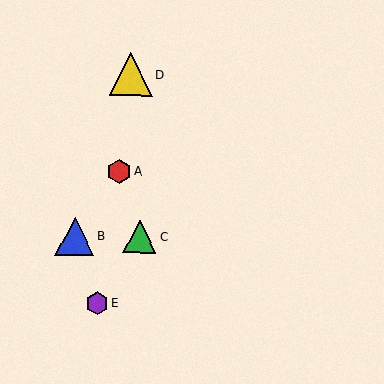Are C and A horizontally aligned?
No, C is at y≈237 and A is at y≈172.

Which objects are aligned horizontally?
Objects B, C are aligned horizontally.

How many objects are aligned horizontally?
2 objects (B, C) are aligned horizontally.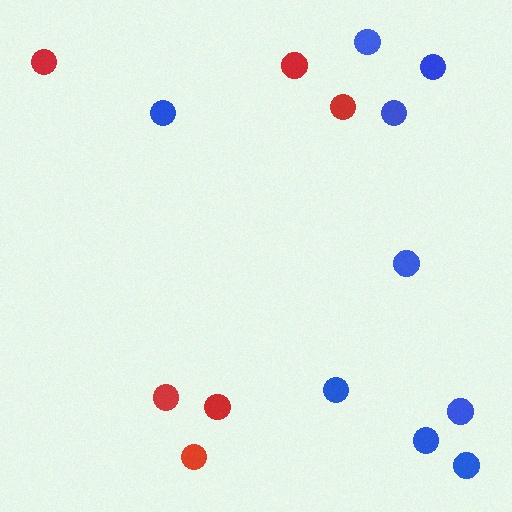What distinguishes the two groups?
There are 2 groups: one group of blue circles (9) and one group of red circles (6).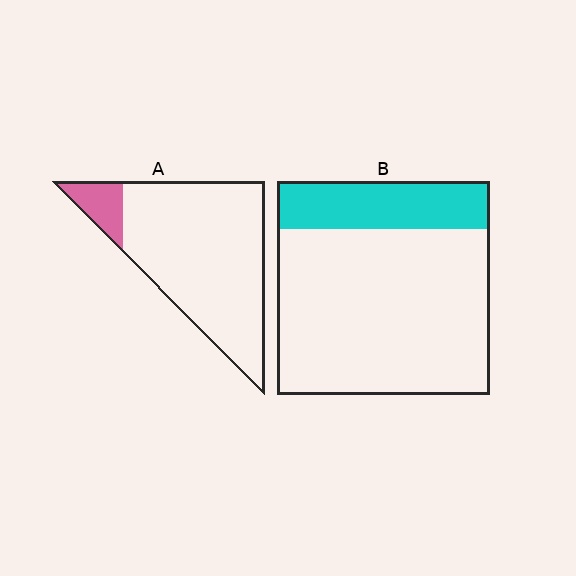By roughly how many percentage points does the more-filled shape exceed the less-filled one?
By roughly 10 percentage points (B over A).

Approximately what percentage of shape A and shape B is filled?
A is approximately 10% and B is approximately 20%.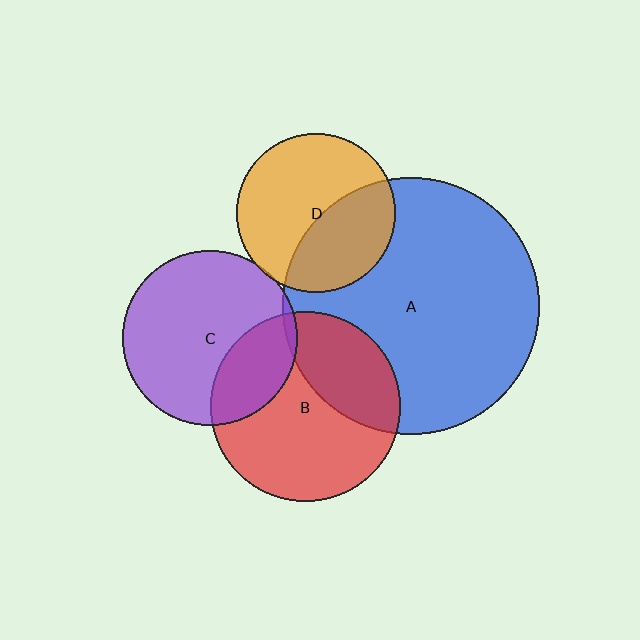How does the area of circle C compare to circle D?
Approximately 1.2 times.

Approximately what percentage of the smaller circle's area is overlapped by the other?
Approximately 25%.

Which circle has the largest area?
Circle A (blue).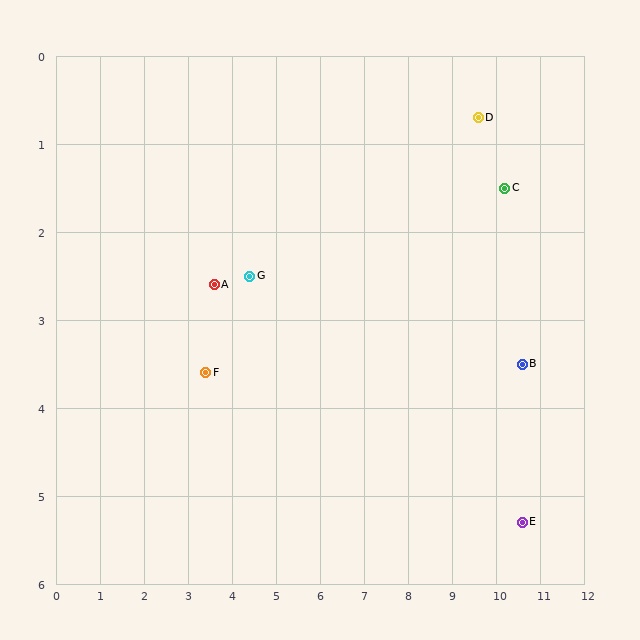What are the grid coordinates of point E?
Point E is at approximately (10.6, 5.3).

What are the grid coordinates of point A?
Point A is at approximately (3.6, 2.6).